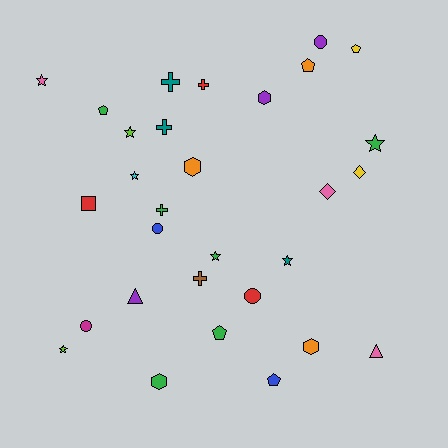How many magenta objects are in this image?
There is 1 magenta object.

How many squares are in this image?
There is 1 square.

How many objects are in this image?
There are 30 objects.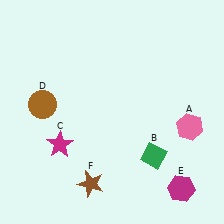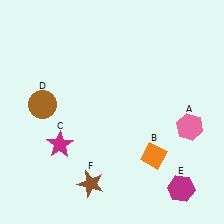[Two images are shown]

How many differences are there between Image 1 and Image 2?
There is 1 difference between the two images.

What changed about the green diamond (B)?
In Image 1, B is green. In Image 2, it changed to orange.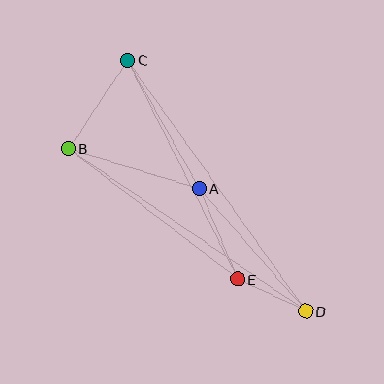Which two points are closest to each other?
Points D and E are closest to each other.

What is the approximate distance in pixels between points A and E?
The distance between A and E is approximately 98 pixels.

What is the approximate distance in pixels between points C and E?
The distance between C and E is approximately 245 pixels.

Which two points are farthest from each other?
Points C and D are farthest from each other.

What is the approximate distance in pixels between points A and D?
The distance between A and D is approximately 162 pixels.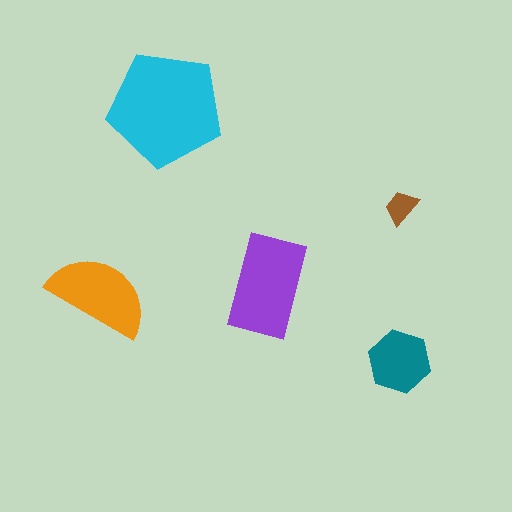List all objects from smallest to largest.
The brown trapezoid, the teal hexagon, the orange semicircle, the purple rectangle, the cyan pentagon.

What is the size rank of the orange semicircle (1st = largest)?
3rd.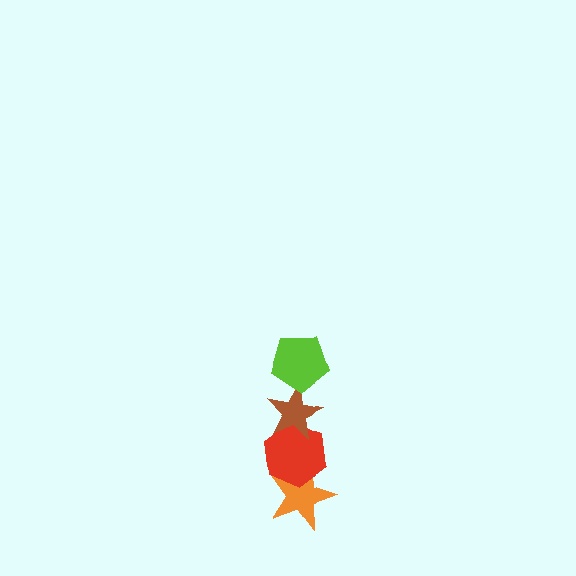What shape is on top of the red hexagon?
The brown star is on top of the red hexagon.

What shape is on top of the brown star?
The lime pentagon is on top of the brown star.